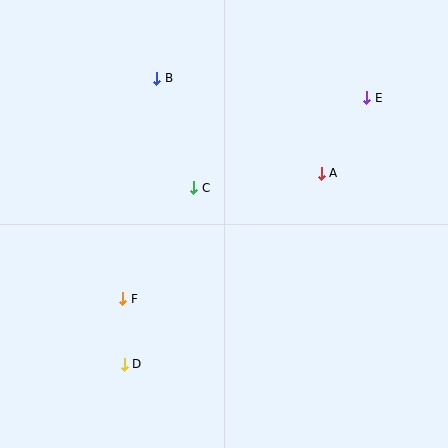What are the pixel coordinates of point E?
Point E is at (367, 98).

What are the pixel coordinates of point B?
Point B is at (157, 78).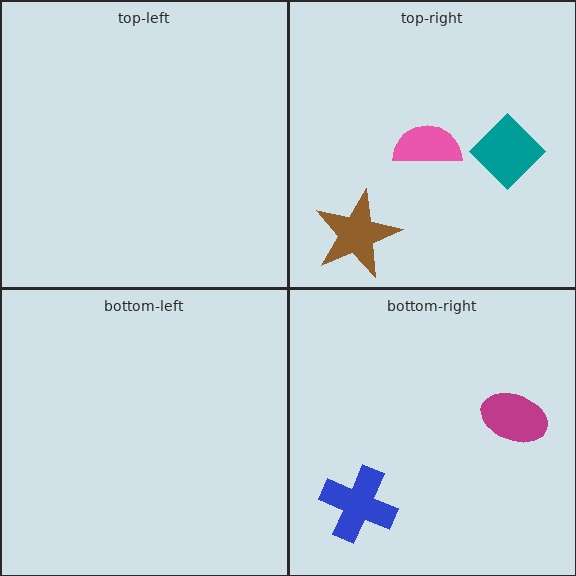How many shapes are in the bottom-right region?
2.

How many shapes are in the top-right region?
3.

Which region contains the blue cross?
The bottom-right region.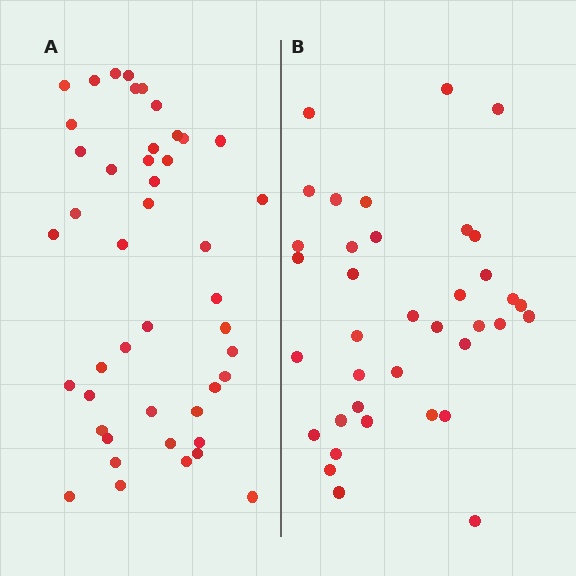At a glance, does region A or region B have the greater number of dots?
Region A (the left region) has more dots.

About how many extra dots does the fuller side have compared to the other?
Region A has roughly 8 or so more dots than region B.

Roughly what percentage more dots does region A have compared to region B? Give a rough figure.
About 20% more.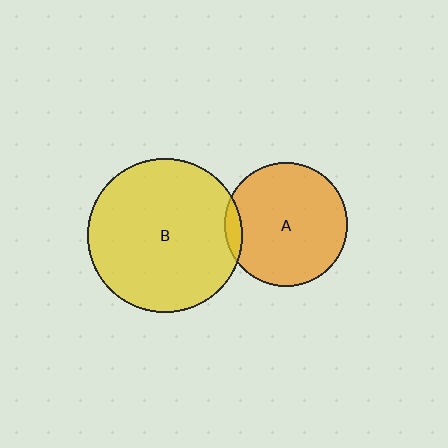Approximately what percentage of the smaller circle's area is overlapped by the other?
Approximately 5%.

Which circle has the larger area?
Circle B (yellow).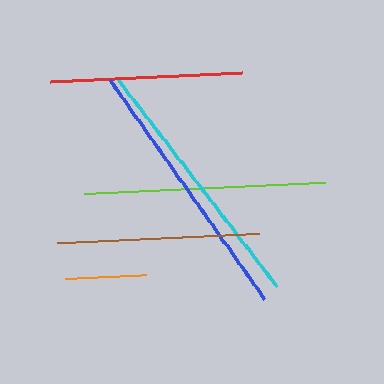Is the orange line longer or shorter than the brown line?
The brown line is longer than the orange line.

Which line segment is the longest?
The blue line is the longest at approximately 268 pixels.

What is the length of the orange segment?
The orange segment is approximately 81 pixels long.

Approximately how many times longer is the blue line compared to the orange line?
The blue line is approximately 3.3 times the length of the orange line.